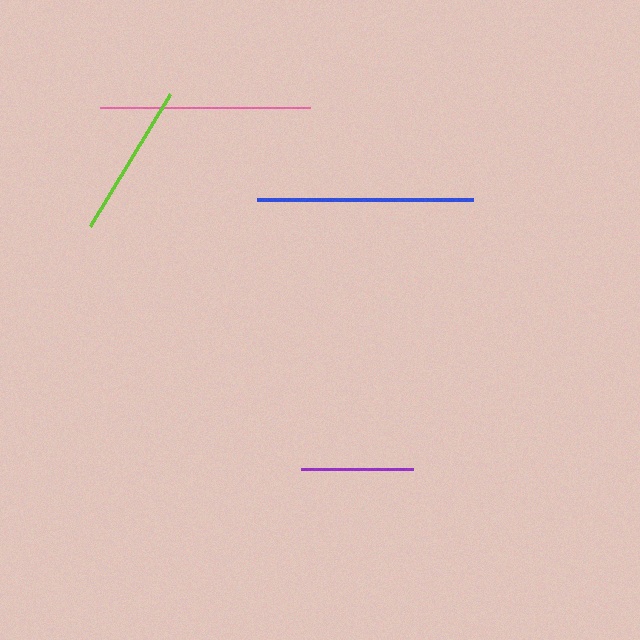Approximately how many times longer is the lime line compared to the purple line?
The lime line is approximately 1.4 times the length of the purple line.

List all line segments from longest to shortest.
From longest to shortest: blue, pink, lime, purple.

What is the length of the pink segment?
The pink segment is approximately 209 pixels long.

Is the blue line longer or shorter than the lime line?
The blue line is longer than the lime line.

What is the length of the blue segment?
The blue segment is approximately 216 pixels long.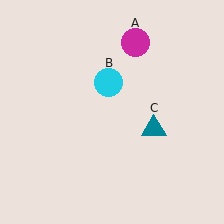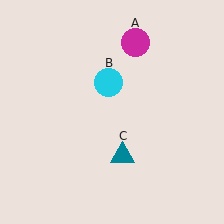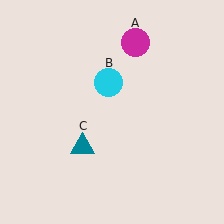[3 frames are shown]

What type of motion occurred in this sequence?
The teal triangle (object C) rotated clockwise around the center of the scene.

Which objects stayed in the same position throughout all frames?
Magenta circle (object A) and cyan circle (object B) remained stationary.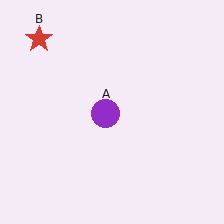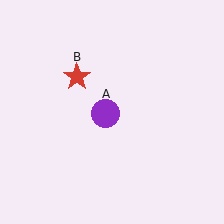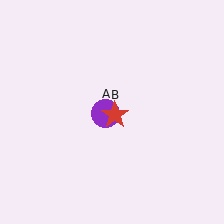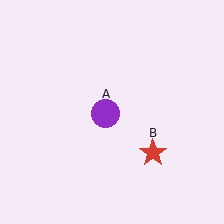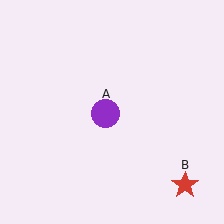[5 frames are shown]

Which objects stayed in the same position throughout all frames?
Purple circle (object A) remained stationary.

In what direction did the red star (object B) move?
The red star (object B) moved down and to the right.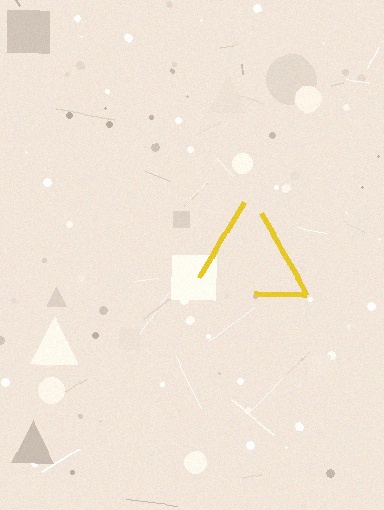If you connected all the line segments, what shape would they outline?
They would outline a triangle.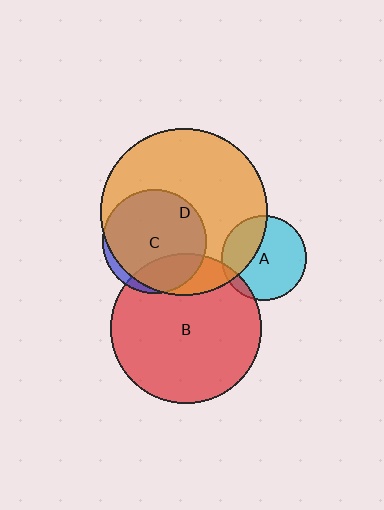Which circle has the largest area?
Circle D (orange).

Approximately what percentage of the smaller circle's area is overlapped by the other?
Approximately 95%.